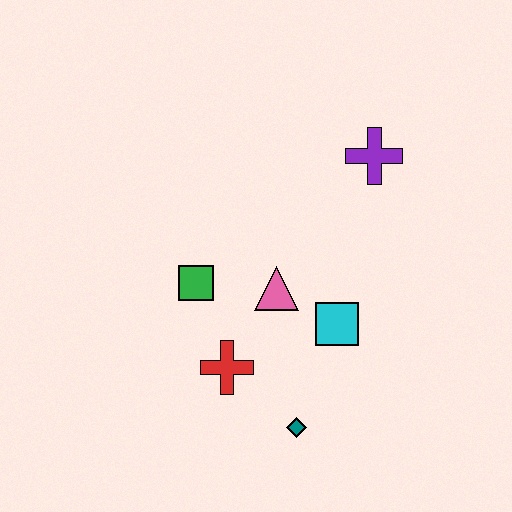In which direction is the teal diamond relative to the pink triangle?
The teal diamond is below the pink triangle.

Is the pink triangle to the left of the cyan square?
Yes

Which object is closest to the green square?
The pink triangle is closest to the green square.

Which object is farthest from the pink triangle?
The purple cross is farthest from the pink triangle.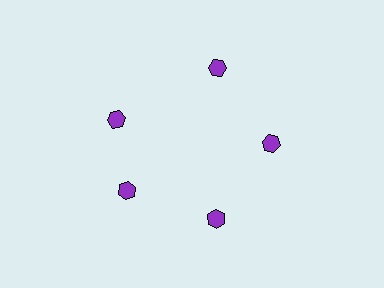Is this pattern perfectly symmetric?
No. The 5 purple hexagons are arranged in a ring, but one element near the 10 o'clock position is rotated out of alignment along the ring, breaking the 5-fold rotational symmetry.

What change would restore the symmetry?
The symmetry would be restored by rotating it back into even spacing with its neighbors so that all 5 hexagons sit at equal angles and equal distance from the center.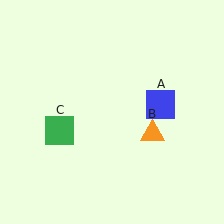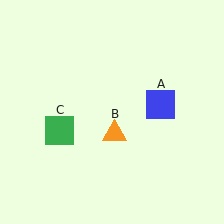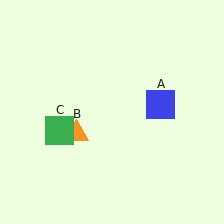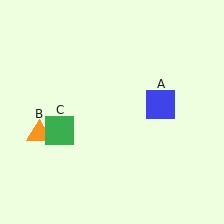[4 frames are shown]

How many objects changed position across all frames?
1 object changed position: orange triangle (object B).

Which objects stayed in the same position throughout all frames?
Blue square (object A) and green square (object C) remained stationary.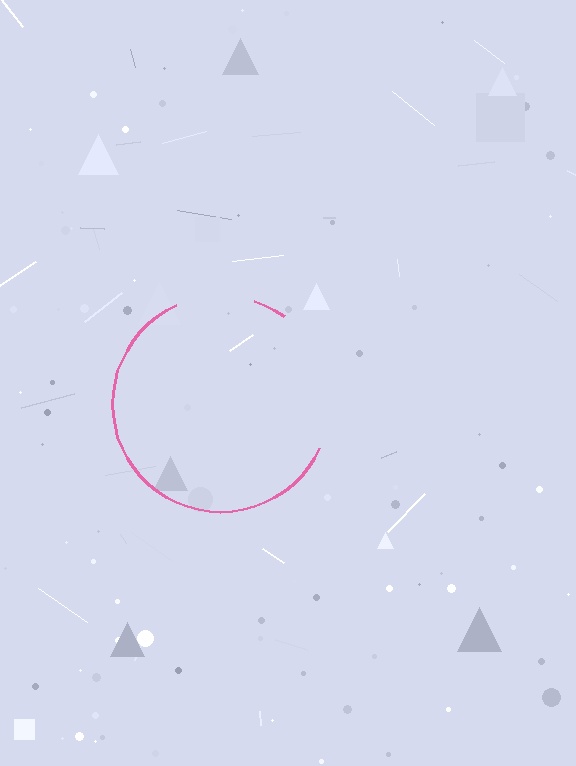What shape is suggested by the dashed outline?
The dashed outline suggests a circle.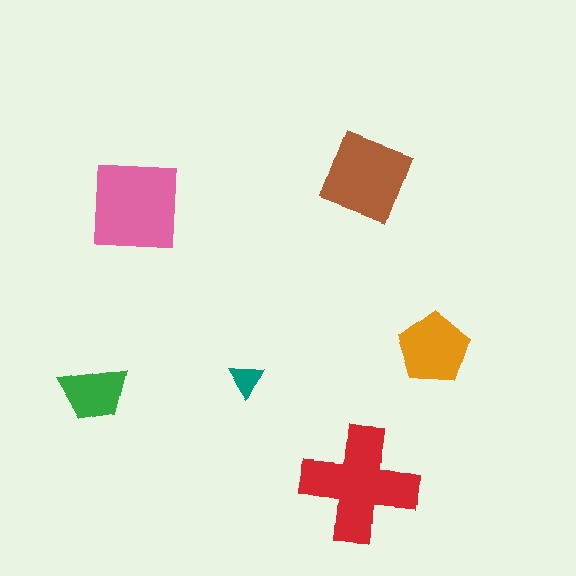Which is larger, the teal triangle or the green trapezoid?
The green trapezoid.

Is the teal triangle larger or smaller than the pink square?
Smaller.